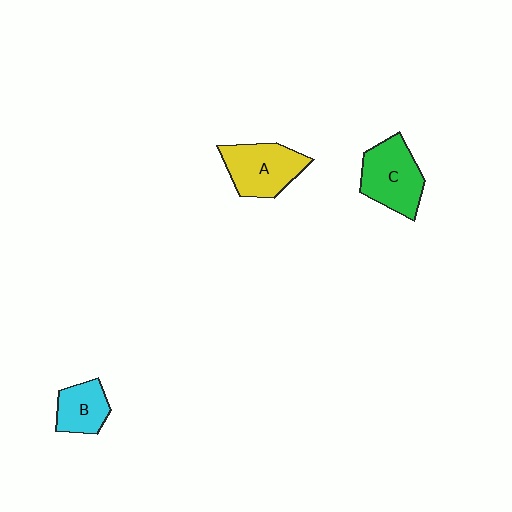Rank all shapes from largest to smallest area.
From largest to smallest: C (green), A (yellow), B (cyan).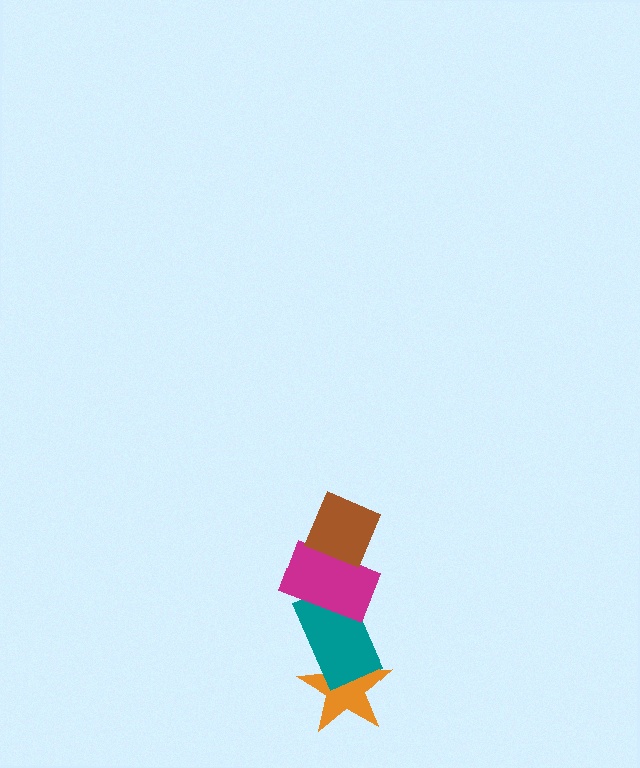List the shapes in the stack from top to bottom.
From top to bottom: the brown diamond, the magenta rectangle, the teal rectangle, the orange star.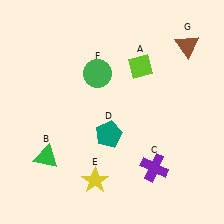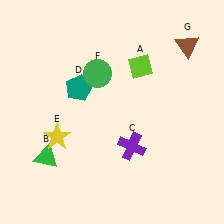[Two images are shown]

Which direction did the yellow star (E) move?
The yellow star (E) moved up.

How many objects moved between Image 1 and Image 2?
3 objects moved between the two images.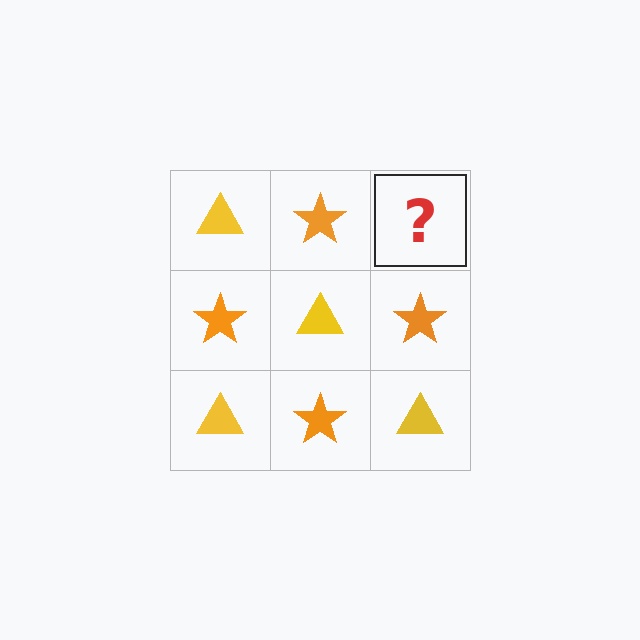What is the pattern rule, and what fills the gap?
The rule is that it alternates yellow triangle and orange star in a checkerboard pattern. The gap should be filled with a yellow triangle.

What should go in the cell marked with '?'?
The missing cell should contain a yellow triangle.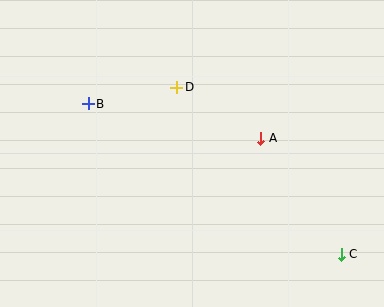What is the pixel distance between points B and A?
The distance between B and A is 176 pixels.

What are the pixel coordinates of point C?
Point C is at (341, 254).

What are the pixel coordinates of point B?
Point B is at (88, 104).